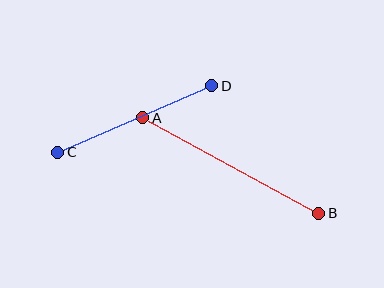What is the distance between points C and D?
The distance is approximately 168 pixels.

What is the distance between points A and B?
The distance is approximately 200 pixels.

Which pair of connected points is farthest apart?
Points A and B are farthest apart.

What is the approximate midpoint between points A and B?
The midpoint is at approximately (231, 165) pixels.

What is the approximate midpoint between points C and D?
The midpoint is at approximately (135, 119) pixels.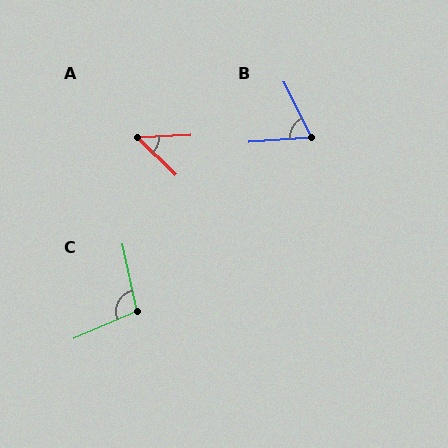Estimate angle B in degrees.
Approximately 68 degrees.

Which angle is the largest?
C, at approximately 101 degrees.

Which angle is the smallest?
A, at approximately 48 degrees.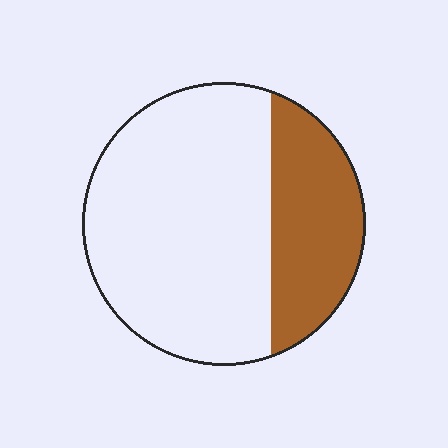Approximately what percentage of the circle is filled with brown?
Approximately 30%.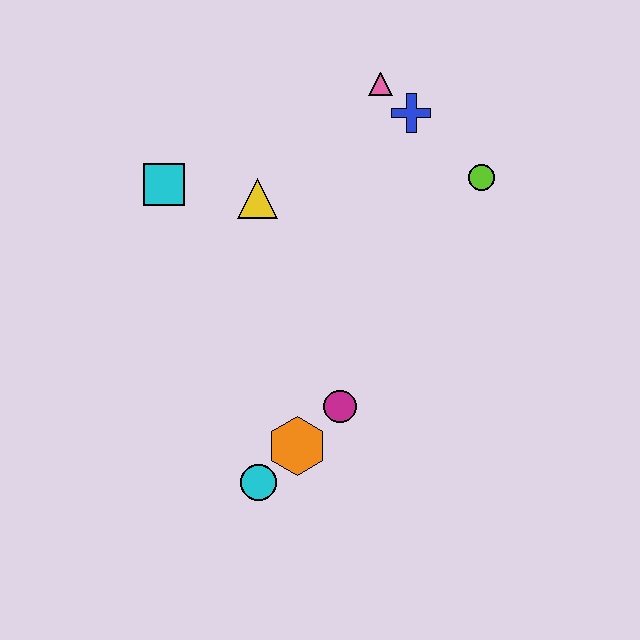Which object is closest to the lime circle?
The blue cross is closest to the lime circle.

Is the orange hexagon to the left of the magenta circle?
Yes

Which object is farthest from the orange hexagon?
The pink triangle is farthest from the orange hexagon.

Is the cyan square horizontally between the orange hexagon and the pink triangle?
No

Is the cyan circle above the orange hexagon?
No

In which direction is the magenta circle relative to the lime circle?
The magenta circle is below the lime circle.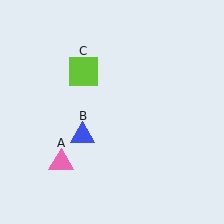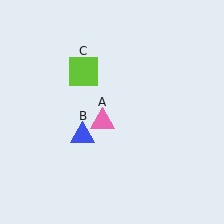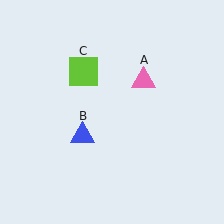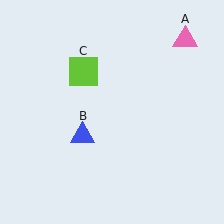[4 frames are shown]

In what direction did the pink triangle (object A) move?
The pink triangle (object A) moved up and to the right.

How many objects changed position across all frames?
1 object changed position: pink triangle (object A).